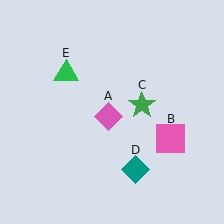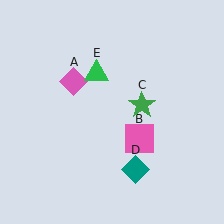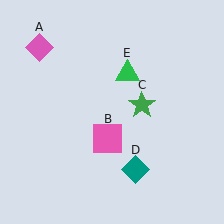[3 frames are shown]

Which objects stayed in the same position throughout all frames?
Green star (object C) and teal diamond (object D) remained stationary.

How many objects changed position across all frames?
3 objects changed position: pink diamond (object A), pink square (object B), green triangle (object E).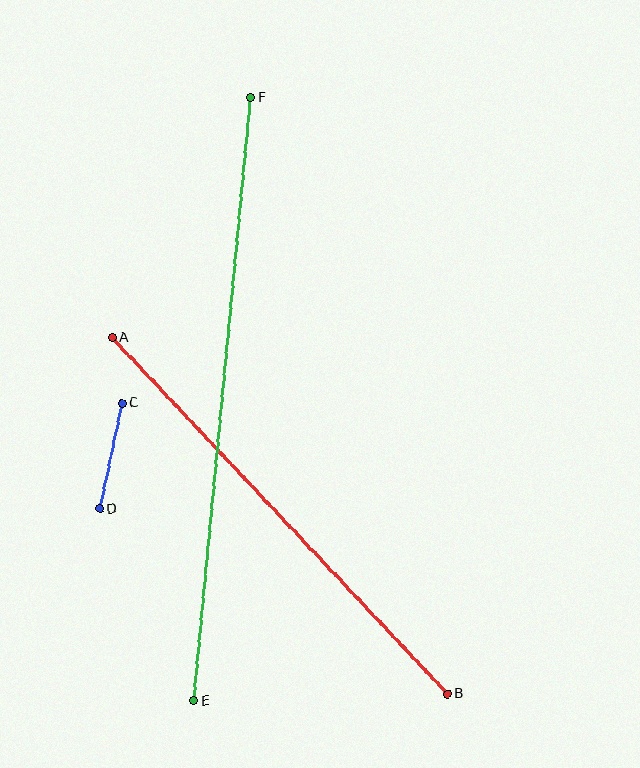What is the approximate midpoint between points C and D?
The midpoint is at approximately (111, 456) pixels.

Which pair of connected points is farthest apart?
Points E and F are farthest apart.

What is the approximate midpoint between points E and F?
The midpoint is at approximately (222, 399) pixels.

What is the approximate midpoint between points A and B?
The midpoint is at approximately (280, 516) pixels.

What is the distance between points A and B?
The distance is approximately 489 pixels.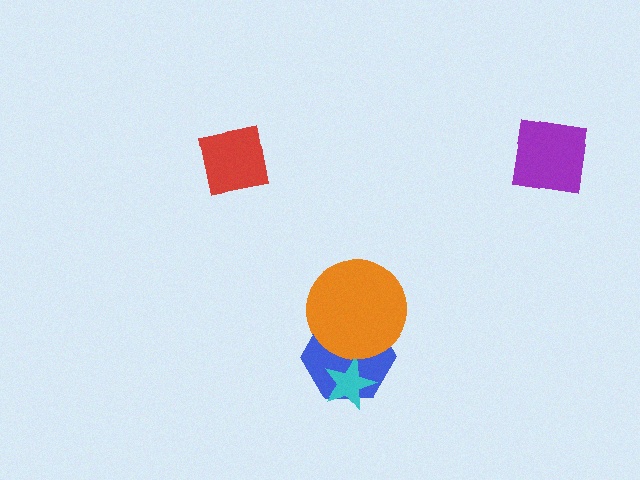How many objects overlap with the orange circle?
1 object overlaps with the orange circle.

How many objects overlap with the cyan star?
1 object overlaps with the cyan star.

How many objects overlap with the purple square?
0 objects overlap with the purple square.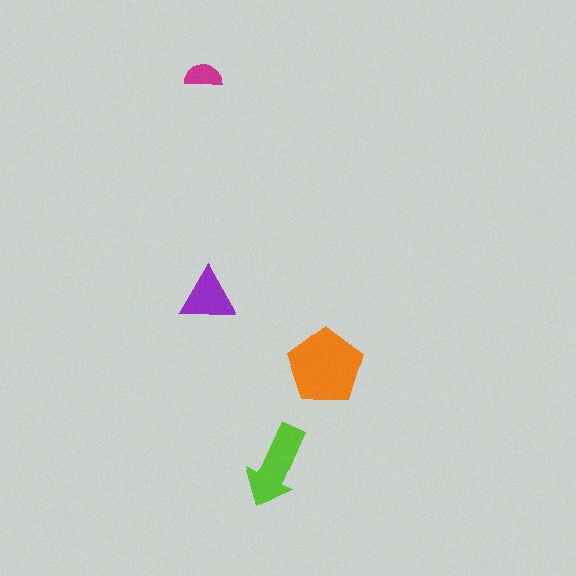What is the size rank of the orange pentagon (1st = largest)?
1st.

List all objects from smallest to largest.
The magenta semicircle, the purple triangle, the lime arrow, the orange pentagon.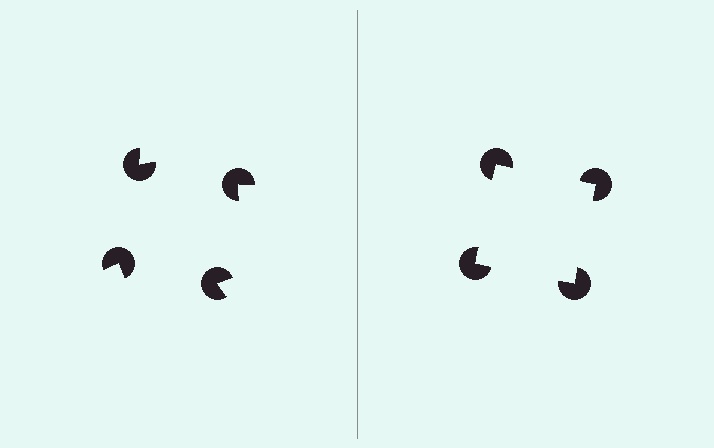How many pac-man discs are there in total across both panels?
8 — 4 on each side.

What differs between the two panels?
The pac-man discs are positioned identically on both sides; only the wedge orientations differ. On the right they align to a square; on the left they are misaligned.